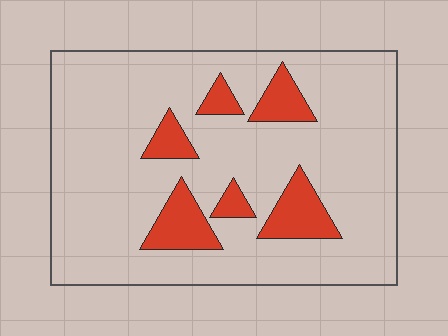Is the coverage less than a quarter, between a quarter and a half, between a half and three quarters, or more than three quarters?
Less than a quarter.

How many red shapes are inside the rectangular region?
6.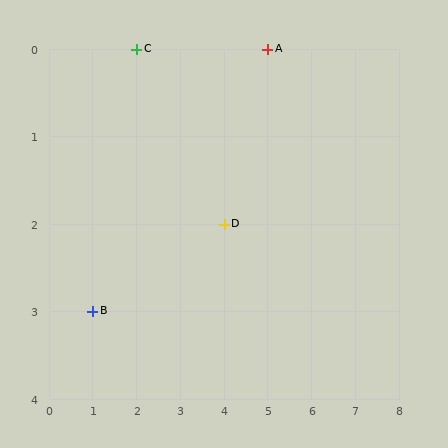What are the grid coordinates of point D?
Point D is at grid coordinates (4, 2).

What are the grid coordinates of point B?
Point B is at grid coordinates (1, 3).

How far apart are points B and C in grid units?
Points B and C are 1 column and 3 rows apart (about 3.2 grid units diagonally).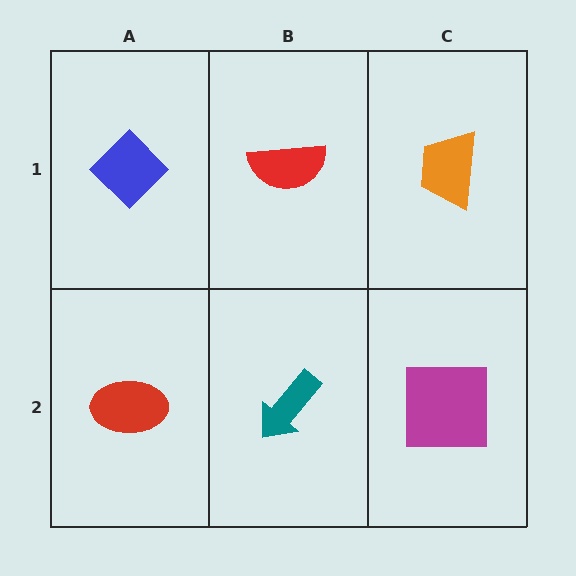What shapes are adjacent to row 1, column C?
A magenta square (row 2, column C), a red semicircle (row 1, column B).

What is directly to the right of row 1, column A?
A red semicircle.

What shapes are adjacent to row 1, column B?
A teal arrow (row 2, column B), a blue diamond (row 1, column A), an orange trapezoid (row 1, column C).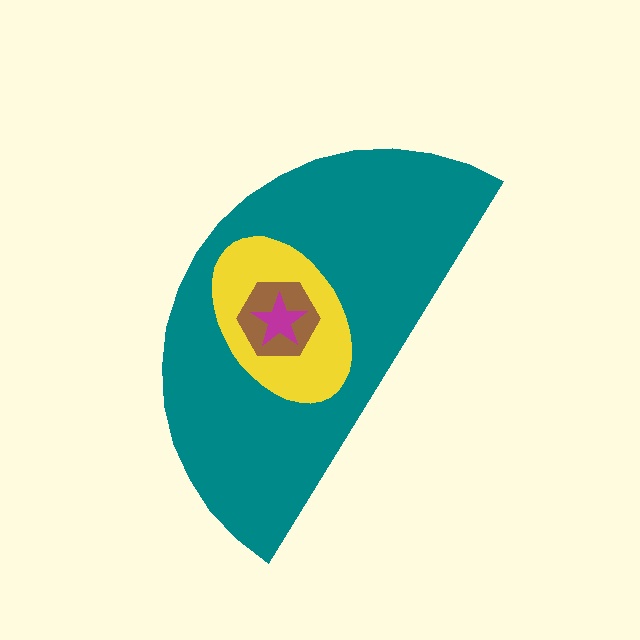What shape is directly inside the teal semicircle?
The yellow ellipse.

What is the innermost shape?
The magenta star.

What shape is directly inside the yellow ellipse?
The brown hexagon.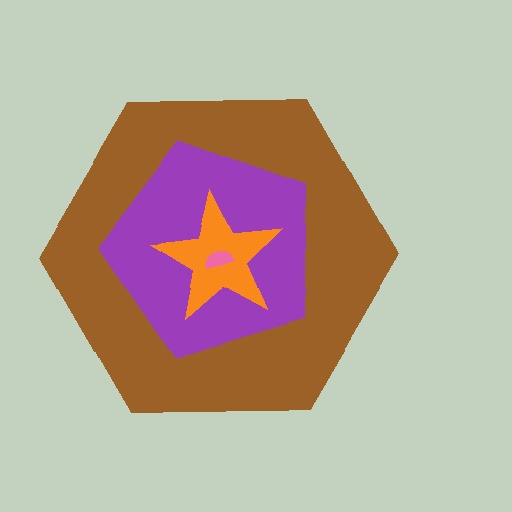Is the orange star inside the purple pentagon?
Yes.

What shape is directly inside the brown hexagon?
The purple pentagon.